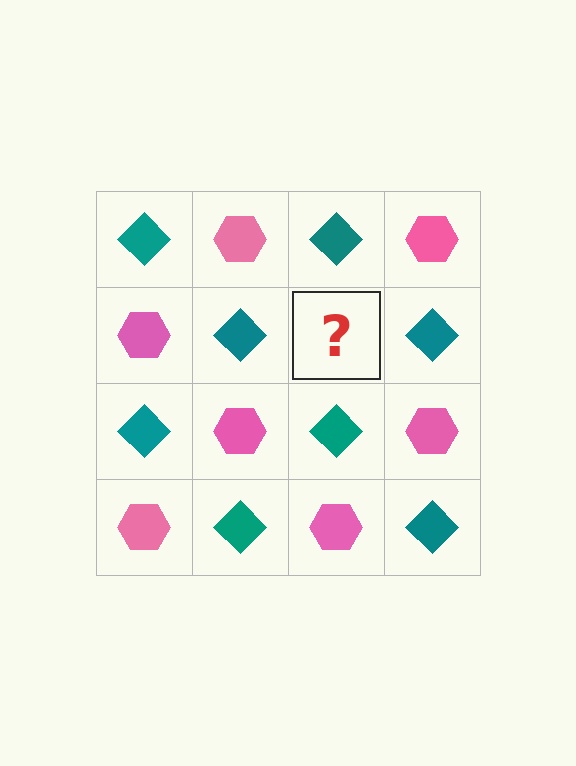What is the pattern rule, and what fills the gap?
The rule is that it alternates teal diamond and pink hexagon in a checkerboard pattern. The gap should be filled with a pink hexagon.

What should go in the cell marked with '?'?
The missing cell should contain a pink hexagon.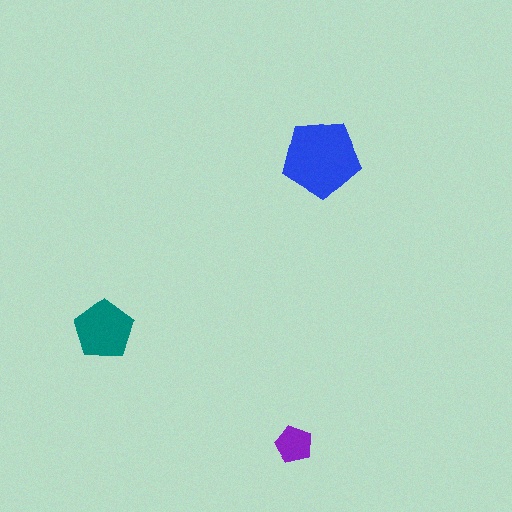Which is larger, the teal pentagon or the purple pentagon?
The teal one.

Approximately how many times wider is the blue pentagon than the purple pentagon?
About 2 times wider.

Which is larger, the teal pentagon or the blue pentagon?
The blue one.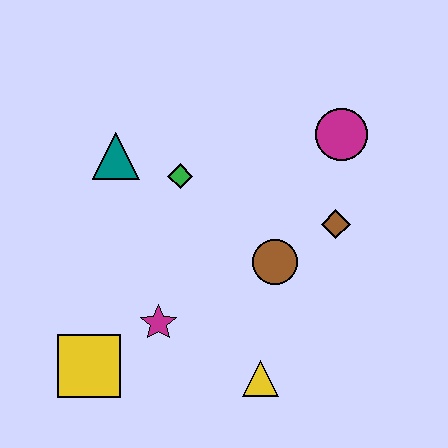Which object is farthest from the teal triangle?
The yellow triangle is farthest from the teal triangle.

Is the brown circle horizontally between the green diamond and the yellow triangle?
No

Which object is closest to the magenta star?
The yellow square is closest to the magenta star.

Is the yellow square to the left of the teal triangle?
Yes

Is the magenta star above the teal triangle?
No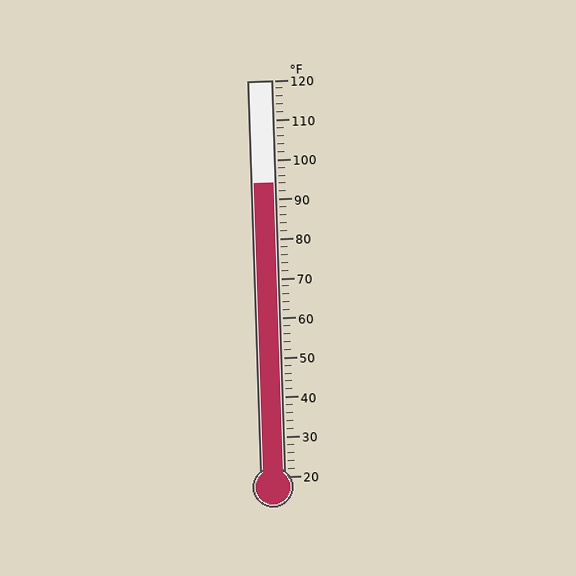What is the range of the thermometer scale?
The thermometer scale ranges from 20°F to 120°F.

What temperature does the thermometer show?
The thermometer shows approximately 94°F.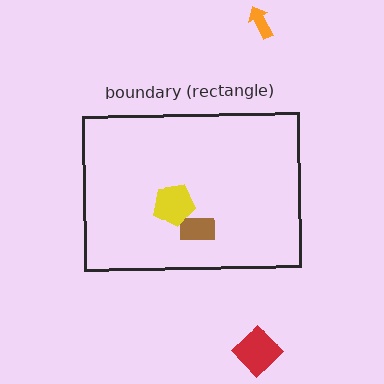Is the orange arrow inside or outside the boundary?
Outside.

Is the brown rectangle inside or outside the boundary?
Inside.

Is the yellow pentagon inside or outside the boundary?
Inside.